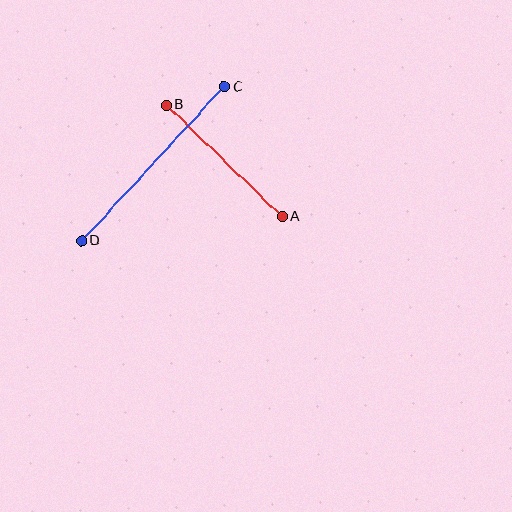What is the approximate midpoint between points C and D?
The midpoint is at approximately (153, 164) pixels.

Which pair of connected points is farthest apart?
Points C and D are farthest apart.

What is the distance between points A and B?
The distance is approximately 161 pixels.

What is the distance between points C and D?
The distance is approximately 210 pixels.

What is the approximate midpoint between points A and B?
The midpoint is at approximately (224, 161) pixels.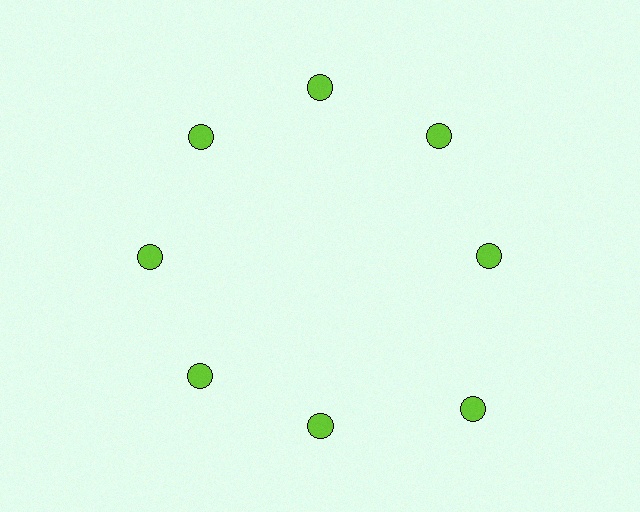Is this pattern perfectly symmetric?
No. The 8 lime circles are arranged in a ring, but one element near the 4 o'clock position is pushed outward from the center, breaking the 8-fold rotational symmetry.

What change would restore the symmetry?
The symmetry would be restored by moving it inward, back onto the ring so that all 8 circles sit at equal angles and equal distance from the center.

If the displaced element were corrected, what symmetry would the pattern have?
It would have 8-fold rotational symmetry — the pattern would map onto itself every 45 degrees.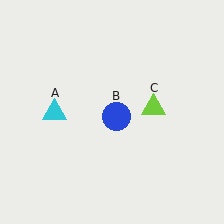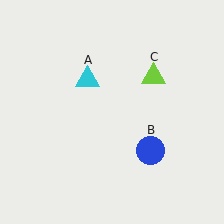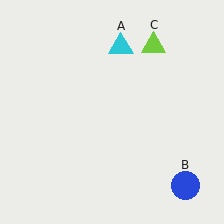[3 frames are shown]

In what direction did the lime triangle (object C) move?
The lime triangle (object C) moved up.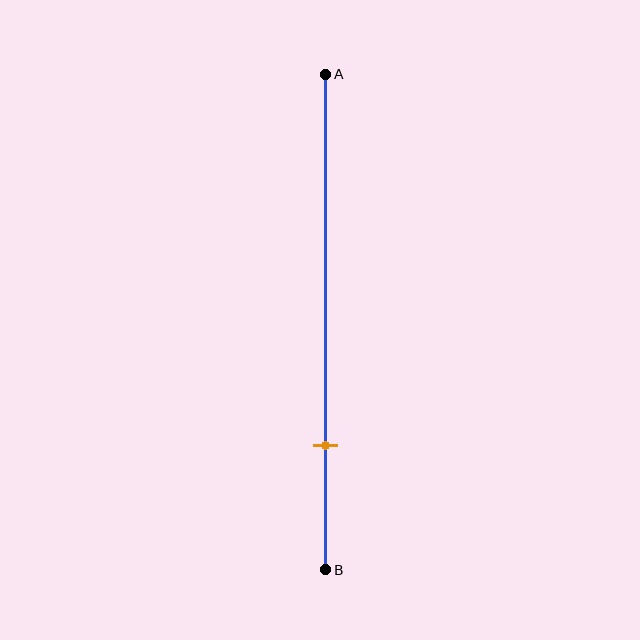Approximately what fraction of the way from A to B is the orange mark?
The orange mark is approximately 75% of the way from A to B.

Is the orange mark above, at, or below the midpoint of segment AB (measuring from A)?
The orange mark is below the midpoint of segment AB.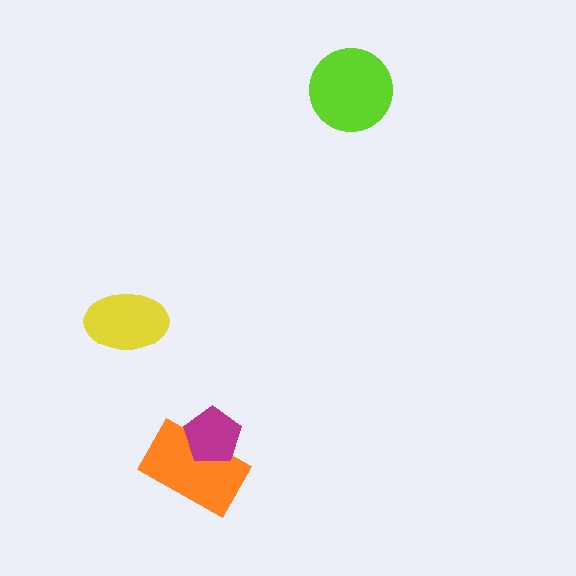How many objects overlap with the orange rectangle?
1 object overlaps with the orange rectangle.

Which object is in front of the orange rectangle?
The magenta pentagon is in front of the orange rectangle.